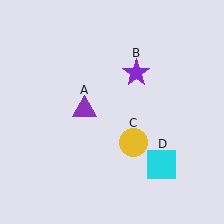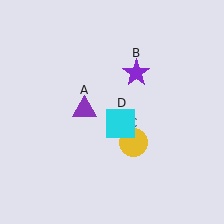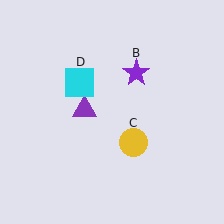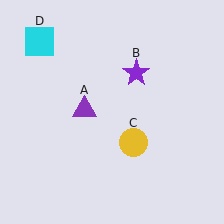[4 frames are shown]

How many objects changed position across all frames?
1 object changed position: cyan square (object D).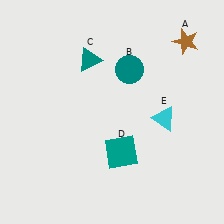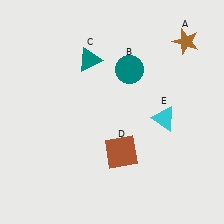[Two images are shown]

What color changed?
The square (D) changed from teal in Image 1 to brown in Image 2.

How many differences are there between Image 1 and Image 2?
There is 1 difference between the two images.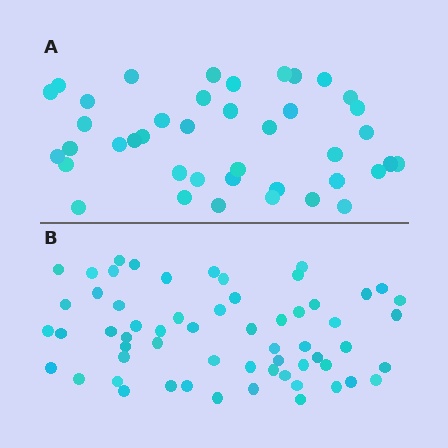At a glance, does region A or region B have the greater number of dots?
Region B (the bottom region) has more dots.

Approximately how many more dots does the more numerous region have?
Region B has approximately 20 more dots than region A.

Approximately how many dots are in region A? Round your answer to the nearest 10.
About 40 dots. (The exact count is 41, which rounds to 40.)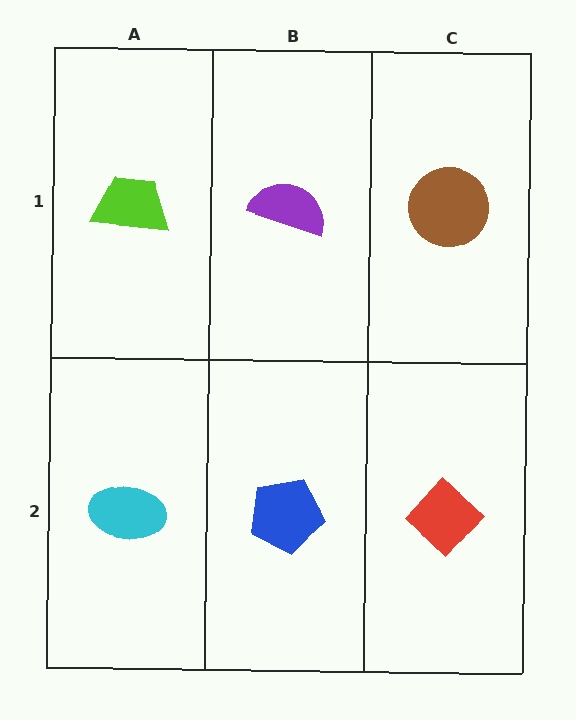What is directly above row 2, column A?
A lime trapezoid.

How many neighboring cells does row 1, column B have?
3.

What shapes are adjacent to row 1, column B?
A blue pentagon (row 2, column B), a lime trapezoid (row 1, column A), a brown circle (row 1, column C).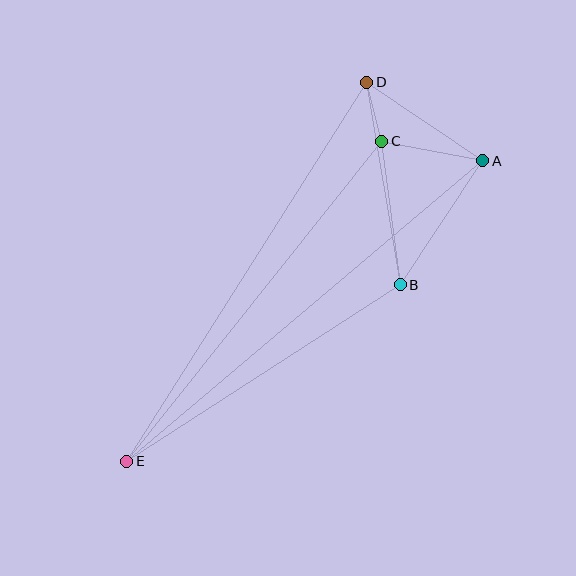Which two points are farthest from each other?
Points A and E are farthest from each other.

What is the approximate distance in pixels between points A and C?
The distance between A and C is approximately 102 pixels.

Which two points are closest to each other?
Points C and D are closest to each other.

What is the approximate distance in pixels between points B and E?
The distance between B and E is approximately 325 pixels.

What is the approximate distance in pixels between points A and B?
The distance between A and B is approximately 149 pixels.